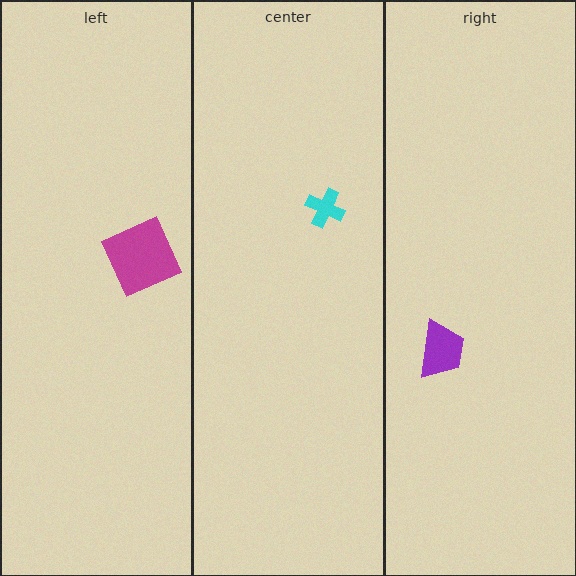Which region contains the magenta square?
The left region.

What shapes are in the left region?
The magenta square.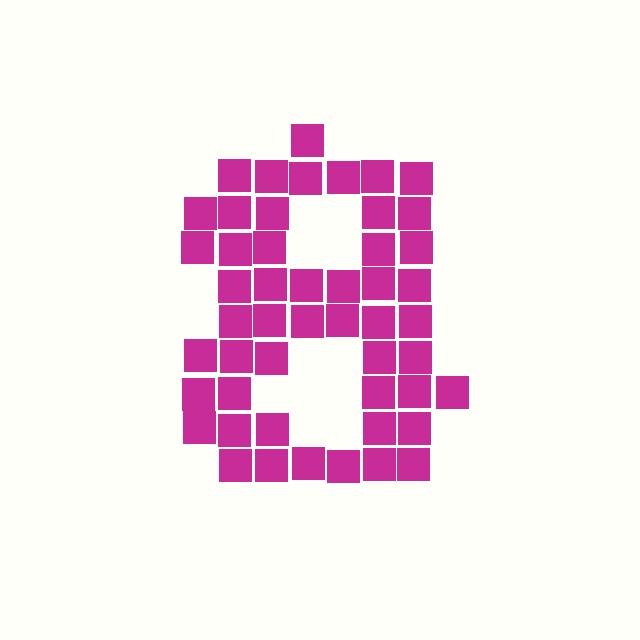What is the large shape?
The large shape is the digit 8.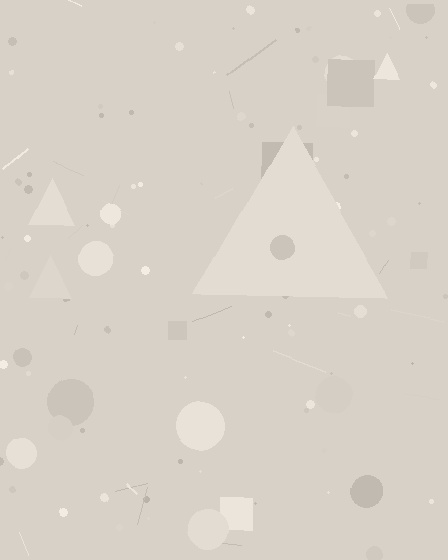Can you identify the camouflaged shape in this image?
The camouflaged shape is a triangle.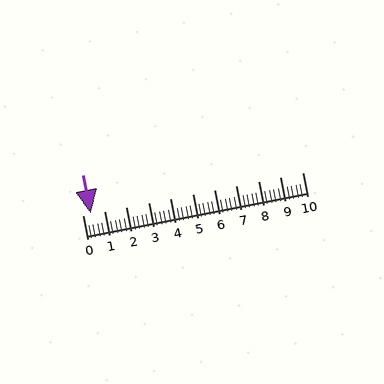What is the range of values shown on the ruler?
The ruler shows values from 0 to 10.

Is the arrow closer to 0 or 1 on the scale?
The arrow is closer to 0.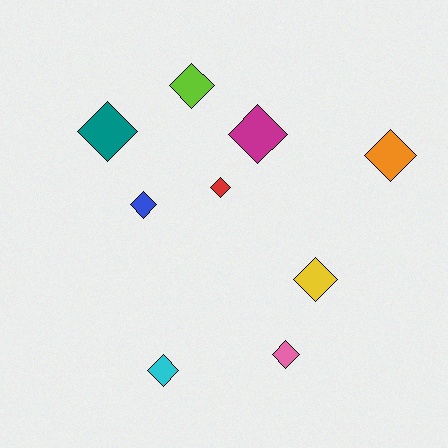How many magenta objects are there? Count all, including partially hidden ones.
There is 1 magenta object.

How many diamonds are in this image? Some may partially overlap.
There are 9 diamonds.